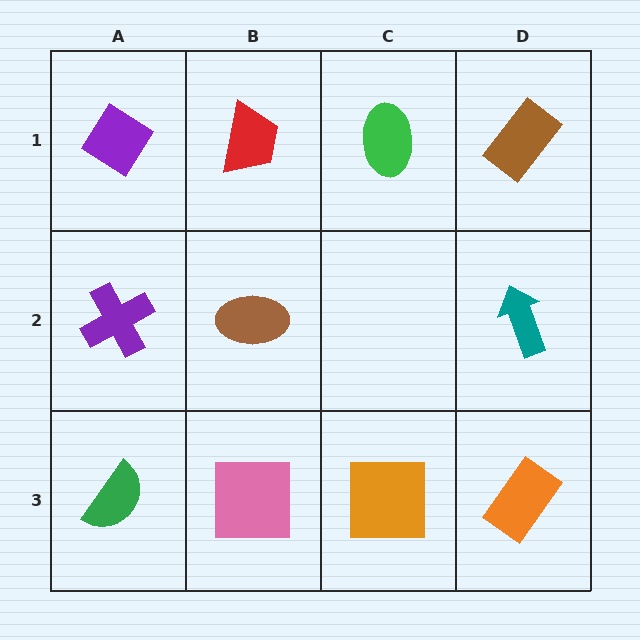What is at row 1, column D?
A brown rectangle.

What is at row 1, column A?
A purple diamond.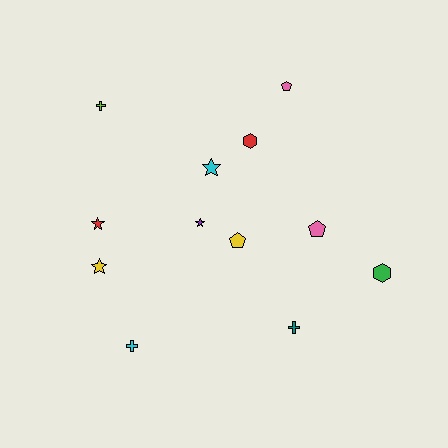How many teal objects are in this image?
There is 1 teal object.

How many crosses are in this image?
There are 3 crosses.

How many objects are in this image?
There are 12 objects.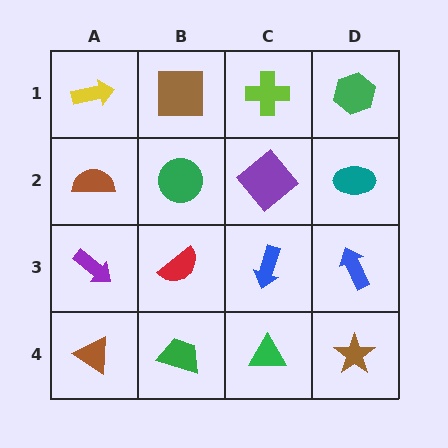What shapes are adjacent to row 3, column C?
A purple diamond (row 2, column C), a green triangle (row 4, column C), a red semicircle (row 3, column B), a blue arrow (row 3, column D).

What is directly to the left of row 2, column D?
A purple diamond.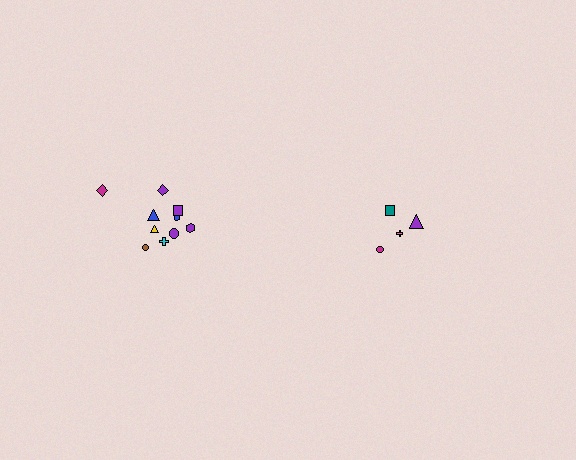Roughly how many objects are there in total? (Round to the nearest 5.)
Roughly 15 objects in total.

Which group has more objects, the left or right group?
The left group.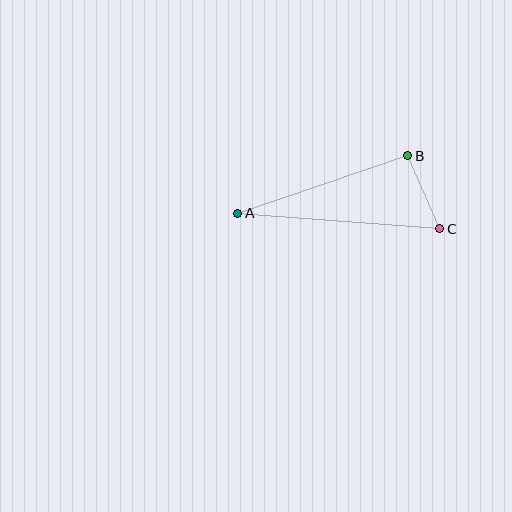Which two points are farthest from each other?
Points A and C are farthest from each other.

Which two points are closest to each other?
Points B and C are closest to each other.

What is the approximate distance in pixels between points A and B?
The distance between A and B is approximately 179 pixels.